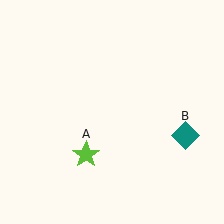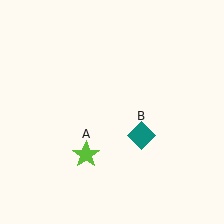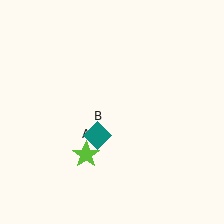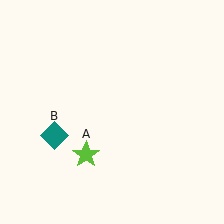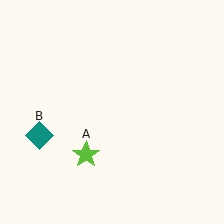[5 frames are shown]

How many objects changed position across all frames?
1 object changed position: teal diamond (object B).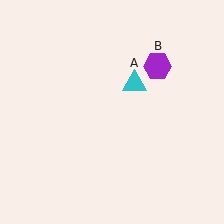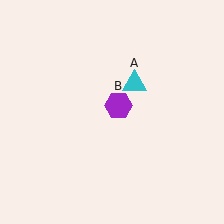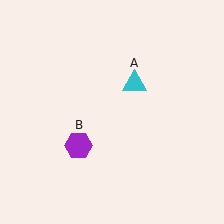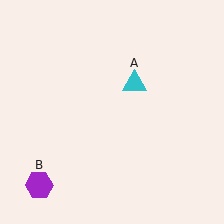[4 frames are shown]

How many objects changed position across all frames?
1 object changed position: purple hexagon (object B).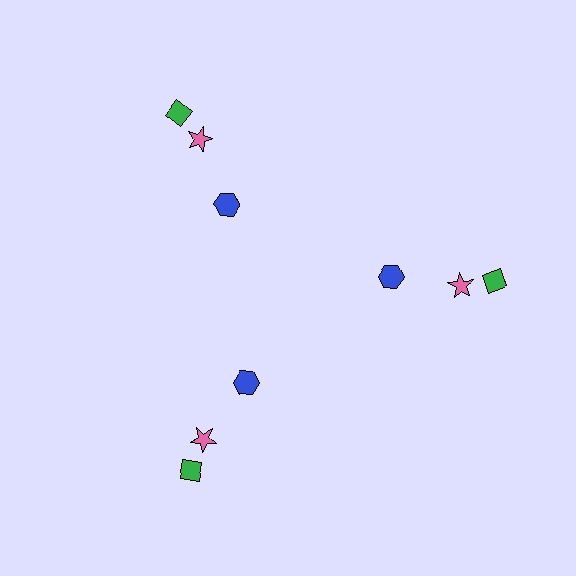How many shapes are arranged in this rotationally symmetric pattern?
There are 9 shapes, arranged in 3 groups of 3.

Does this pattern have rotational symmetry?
Yes, this pattern has 3-fold rotational symmetry. It looks the same after rotating 120 degrees around the center.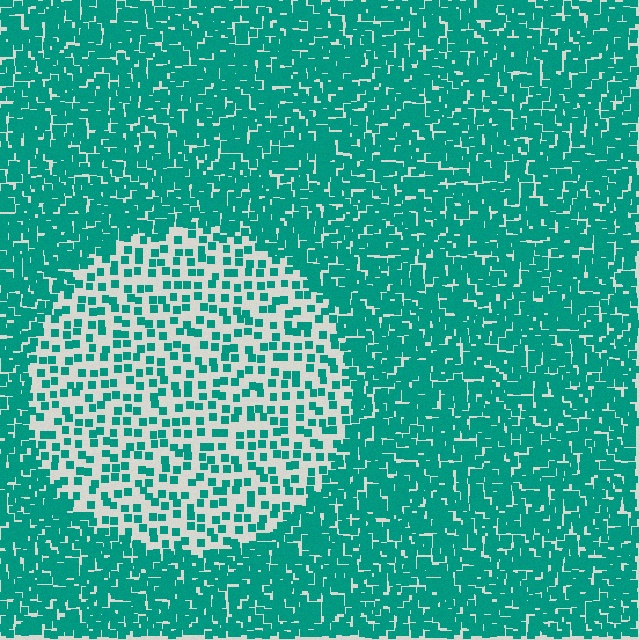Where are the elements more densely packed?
The elements are more densely packed outside the circle boundary.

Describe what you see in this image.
The image contains small teal elements arranged at two different densities. A circle-shaped region is visible where the elements are less densely packed than the surrounding area.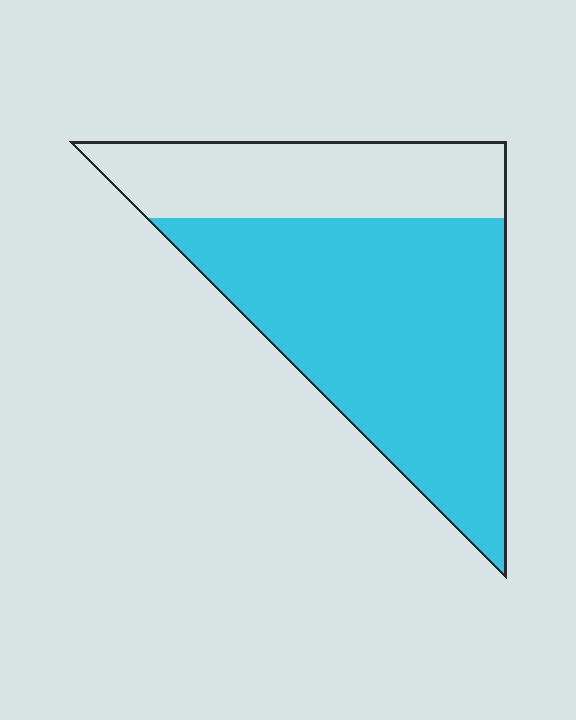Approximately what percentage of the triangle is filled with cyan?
Approximately 70%.